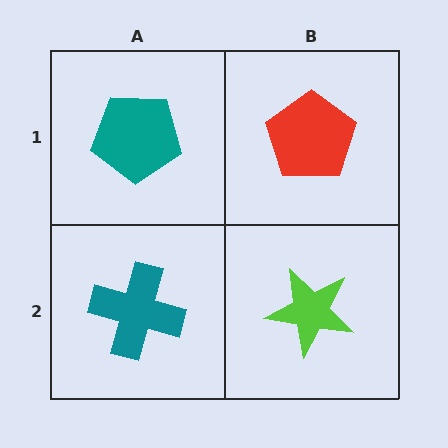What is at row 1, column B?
A red pentagon.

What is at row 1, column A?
A teal pentagon.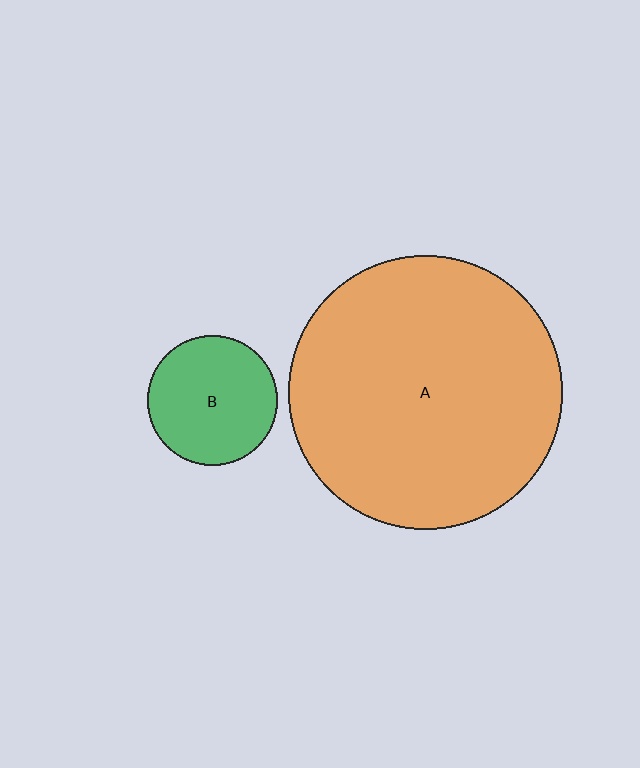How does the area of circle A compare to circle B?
Approximately 4.4 times.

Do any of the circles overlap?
No, none of the circles overlap.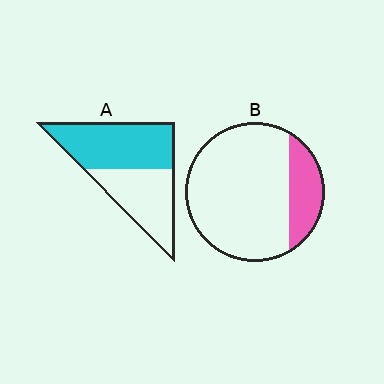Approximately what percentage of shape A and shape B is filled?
A is approximately 55% and B is approximately 20%.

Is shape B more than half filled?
No.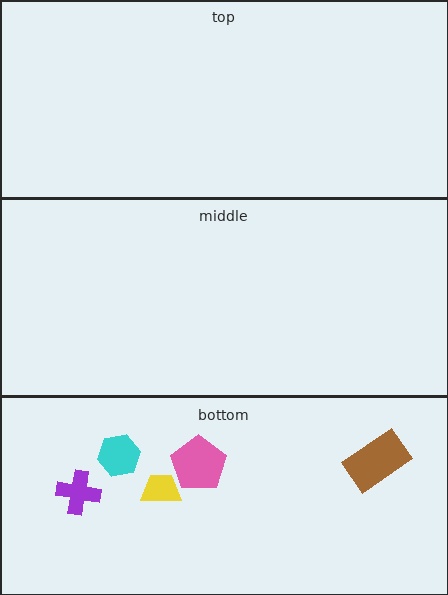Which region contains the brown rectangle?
The bottom region.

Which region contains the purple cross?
The bottom region.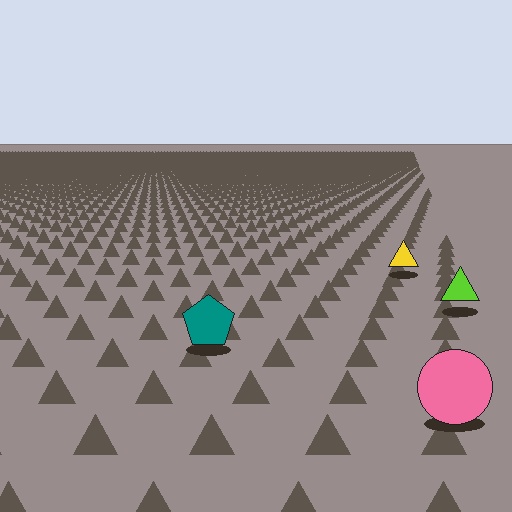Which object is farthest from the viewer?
The yellow triangle is farthest from the viewer. It appears smaller and the ground texture around it is denser.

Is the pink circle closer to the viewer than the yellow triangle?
Yes. The pink circle is closer — you can tell from the texture gradient: the ground texture is coarser near it.